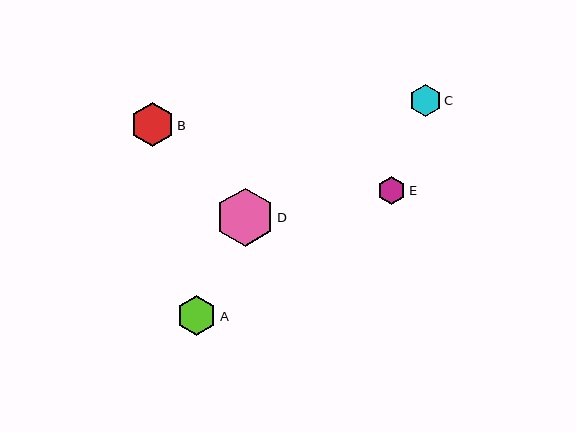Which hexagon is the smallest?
Hexagon E is the smallest with a size of approximately 28 pixels.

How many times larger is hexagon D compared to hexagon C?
Hexagon D is approximately 1.8 times the size of hexagon C.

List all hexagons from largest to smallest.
From largest to smallest: D, B, A, C, E.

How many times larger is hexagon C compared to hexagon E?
Hexagon C is approximately 1.1 times the size of hexagon E.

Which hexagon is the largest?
Hexagon D is the largest with a size of approximately 58 pixels.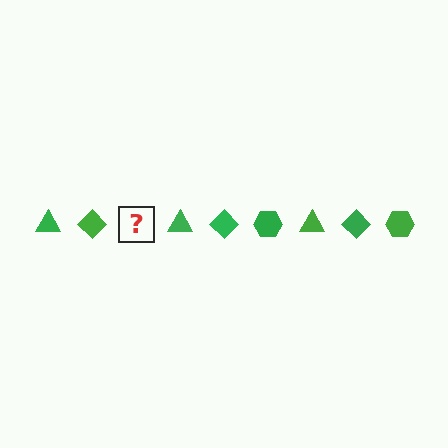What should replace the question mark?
The question mark should be replaced with a green hexagon.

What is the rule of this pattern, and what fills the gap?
The rule is that the pattern cycles through triangle, diamond, hexagon shapes in green. The gap should be filled with a green hexagon.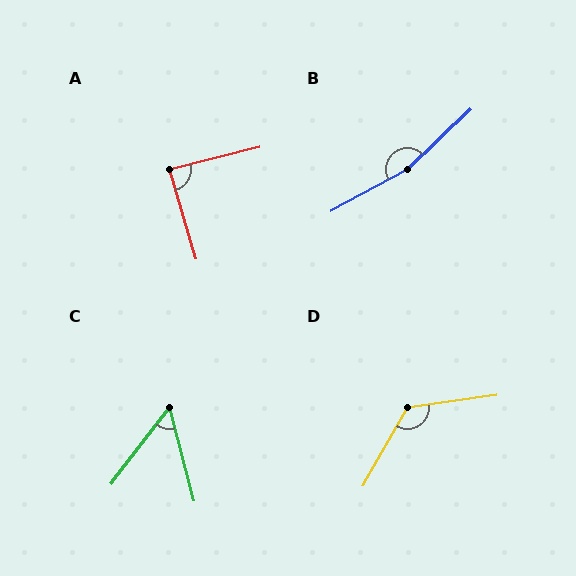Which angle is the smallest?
C, at approximately 52 degrees.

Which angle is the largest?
B, at approximately 165 degrees.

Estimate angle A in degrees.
Approximately 88 degrees.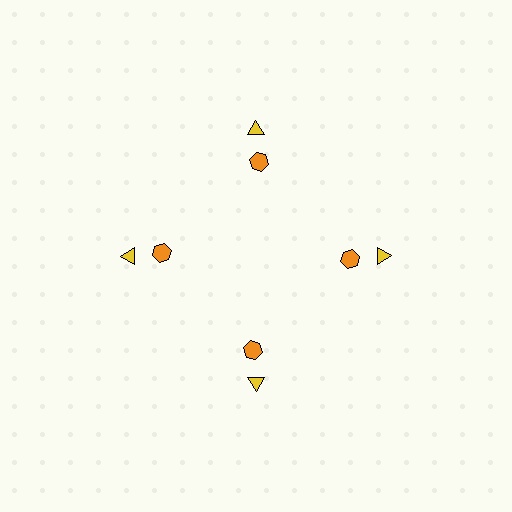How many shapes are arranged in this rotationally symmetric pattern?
There are 8 shapes, arranged in 4 groups of 2.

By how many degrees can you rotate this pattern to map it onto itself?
The pattern maps onto itself every 90 degrees of rotation.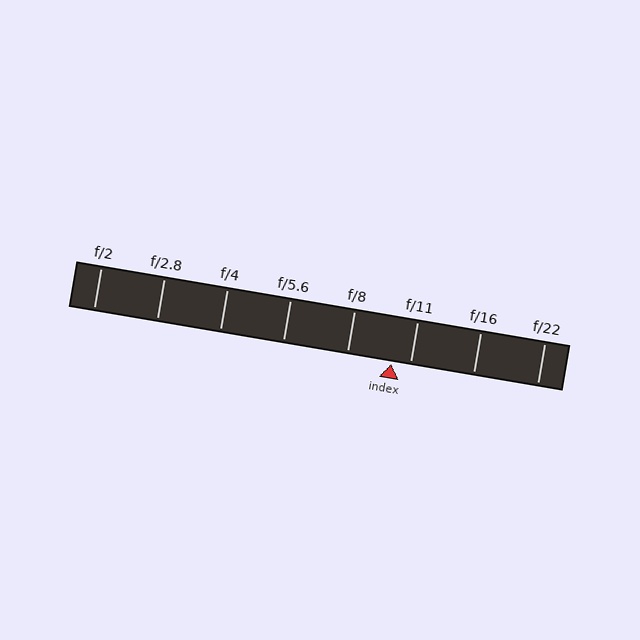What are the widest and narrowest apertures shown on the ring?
The widest aperture shown is f/2 and the narrowest is f/22.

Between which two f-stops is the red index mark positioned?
The index mark is between f/8 and f/11.